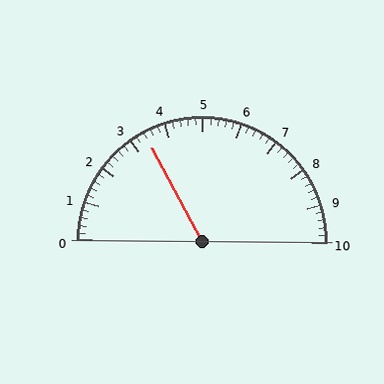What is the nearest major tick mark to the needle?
The nearest major tick mark is 3.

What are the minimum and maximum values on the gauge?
The gauge ranges from 0 to 10.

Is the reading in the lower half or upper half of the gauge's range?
The reading is in the lower half of the range (0 to 10).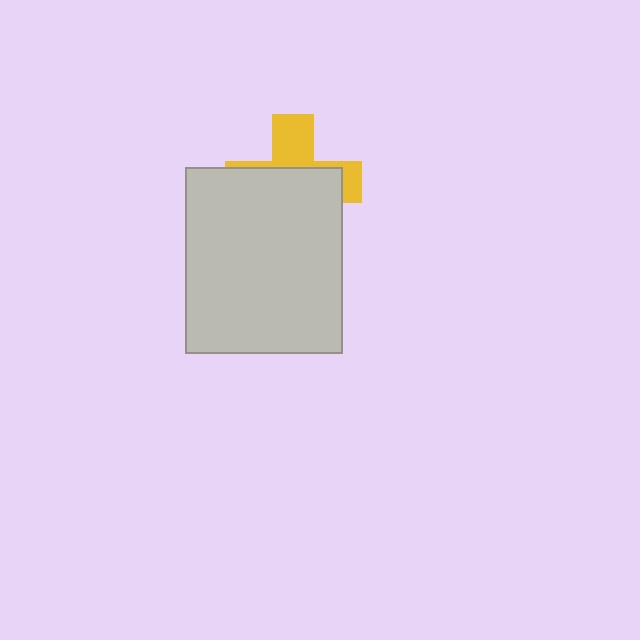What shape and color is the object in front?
The object in front is a light gray rectangle.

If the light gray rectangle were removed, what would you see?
You would see the complete yellow cross.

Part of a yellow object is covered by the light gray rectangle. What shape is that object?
It is a cross.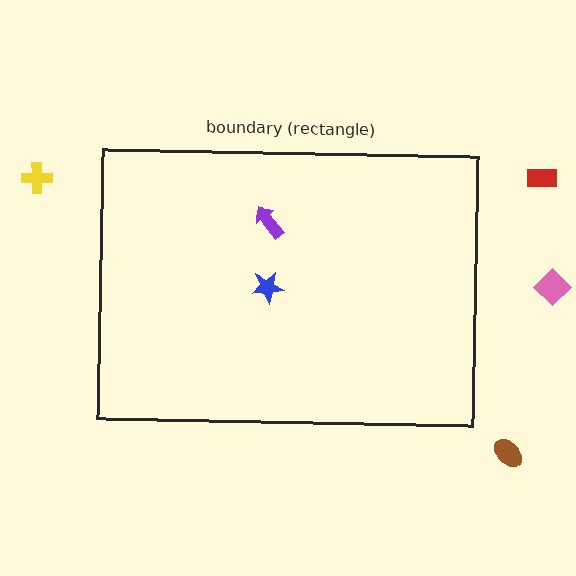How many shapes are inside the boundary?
2 inside, 4 outside.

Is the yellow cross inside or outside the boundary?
Outside.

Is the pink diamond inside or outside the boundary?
Outside.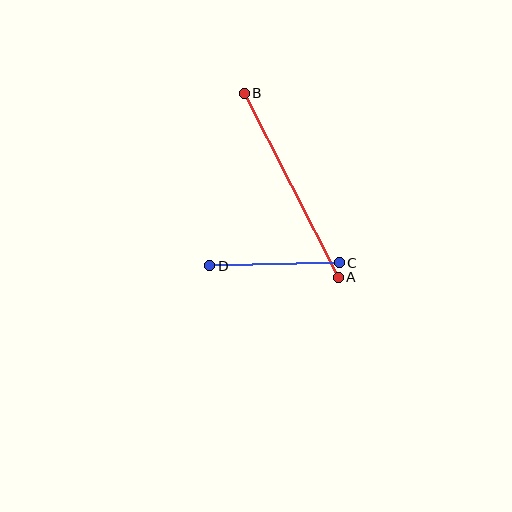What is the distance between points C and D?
The distance is approximately 129 pixels.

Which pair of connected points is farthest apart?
Points A and B are farthest apart.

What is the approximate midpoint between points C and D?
The midpoint is at approximately (274, 264) pixels.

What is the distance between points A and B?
The distance is approximately 207 pixels.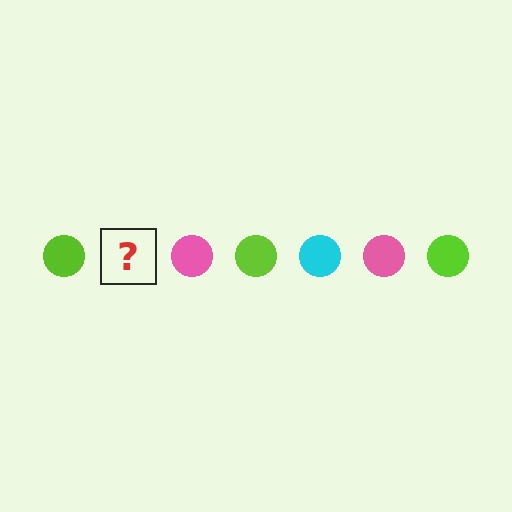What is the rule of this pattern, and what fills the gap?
The rule is that the pattern cycles through lime, cyan, pink circles. The gap should be filled with a cyan circle.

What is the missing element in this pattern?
The missing element is a cyan circle.